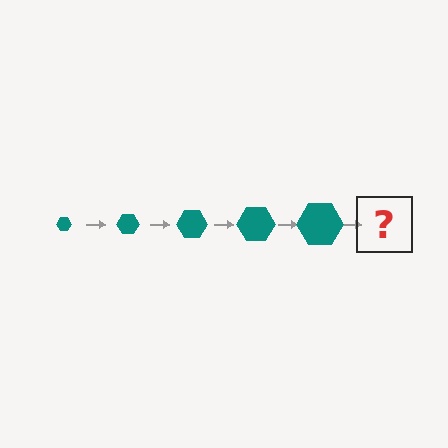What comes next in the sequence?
The next element should be a teal hexagon, larger than the previous one.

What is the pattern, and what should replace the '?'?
The pattern is that the hexagon gets progressively larger each step. The '?' should be a teal hexagon, larger than the previous one.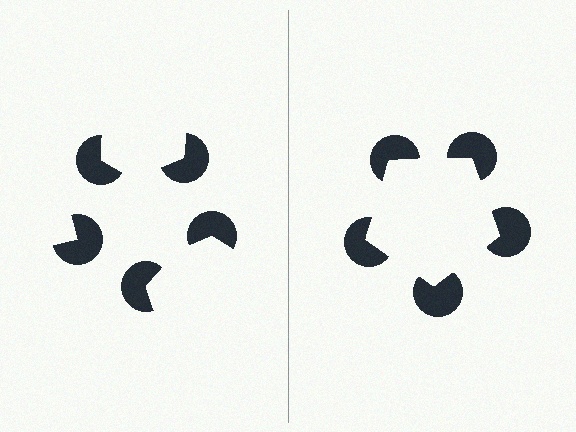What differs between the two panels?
The pac-man discs are positioned identically on both sides; only the wedge orientations differ. On the right they align to a pentagon; on the left they are misaligned.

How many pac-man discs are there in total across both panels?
10 — 5 on each side.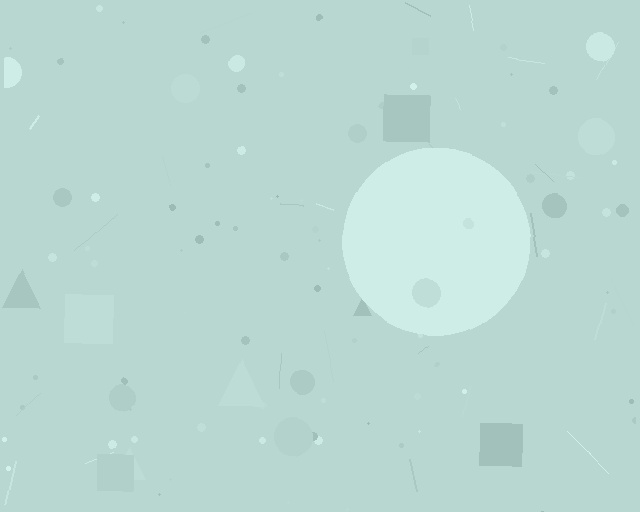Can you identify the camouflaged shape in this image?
The camouflaged shape is a circle.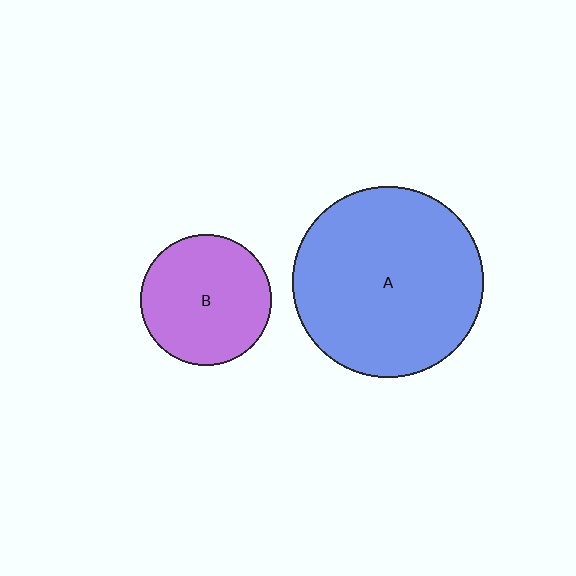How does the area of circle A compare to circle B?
Approximately 2.1 times.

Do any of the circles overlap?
No, none of the circles overlap.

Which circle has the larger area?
Circle A (blue).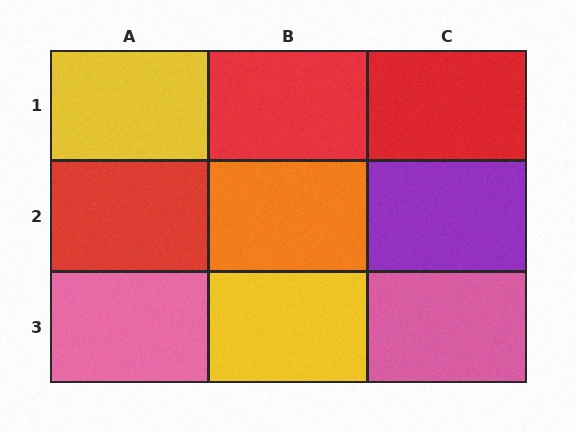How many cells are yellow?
2 cells are yellow.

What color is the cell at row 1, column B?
Red.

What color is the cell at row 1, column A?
Yellow.